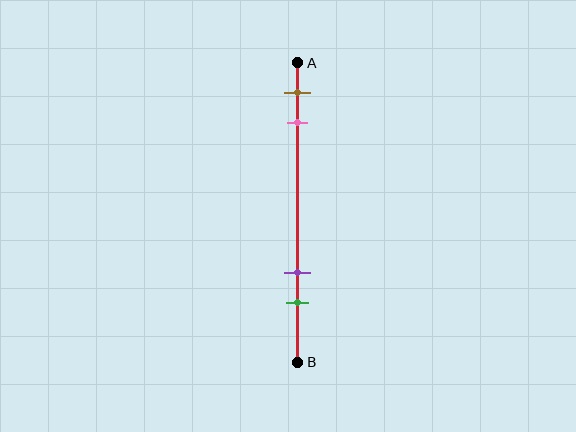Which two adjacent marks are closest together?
The brown and pink marks are the closest adjacent pair.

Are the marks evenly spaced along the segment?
No, the marks are not evenly spaced.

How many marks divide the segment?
There are 4 marks dividing the segment.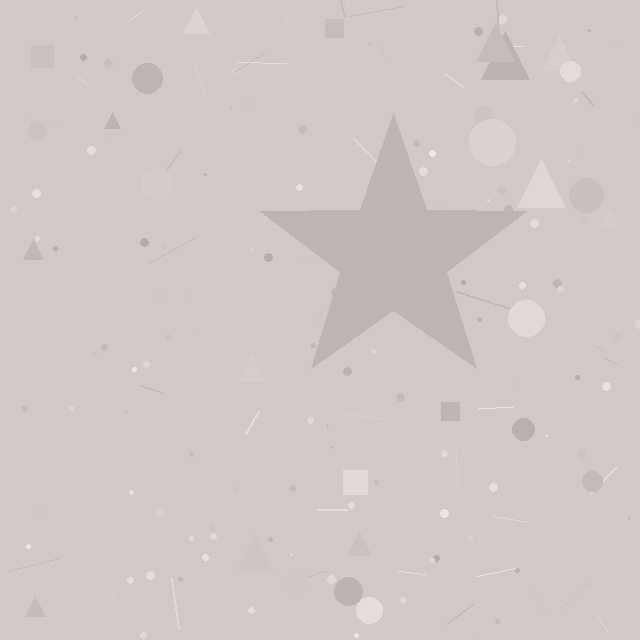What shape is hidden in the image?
A star is hidden in the image.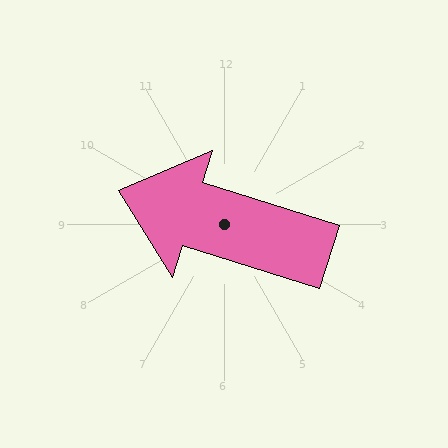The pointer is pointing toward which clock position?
Roughly 10 o'clock.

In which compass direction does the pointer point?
West.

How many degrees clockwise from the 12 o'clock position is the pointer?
Approximately 288 degrees.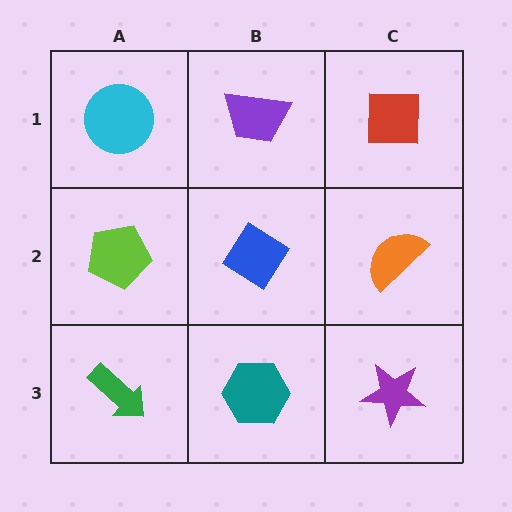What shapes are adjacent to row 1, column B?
A blue diamond (row 2, column B), a cyan circle (row 1, column A), a red square (row 1, column C).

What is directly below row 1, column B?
A blue diamond.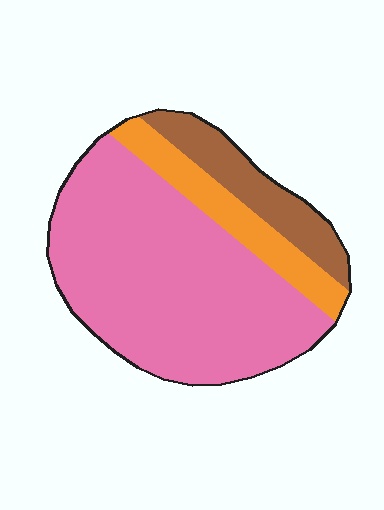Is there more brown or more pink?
Pink.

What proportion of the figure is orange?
Orange covers roughly 15% of the figure.